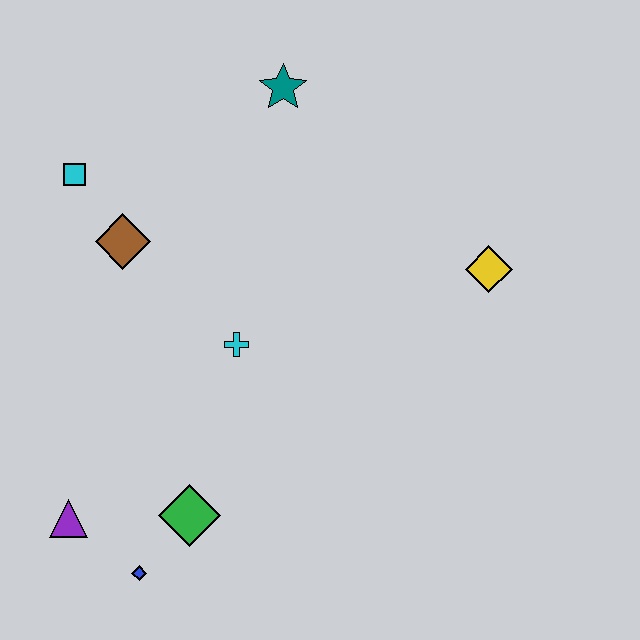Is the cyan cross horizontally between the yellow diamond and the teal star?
No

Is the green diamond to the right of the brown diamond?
Yes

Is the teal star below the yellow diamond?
No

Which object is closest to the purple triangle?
The blue diamond is closest to the purple triangle.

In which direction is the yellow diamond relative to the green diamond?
The yellow diamond is to the right of the green diamond.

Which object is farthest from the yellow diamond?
The purple triangle is farthest from the yellow diamond.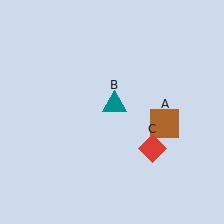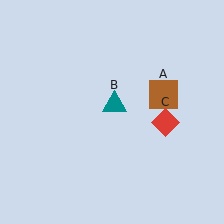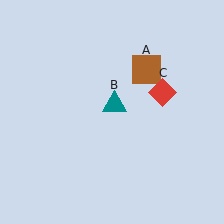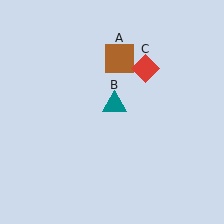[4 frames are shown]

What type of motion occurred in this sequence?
The brown square (object A), red diamond (object C) rotated counterclockwise around the center of the scene.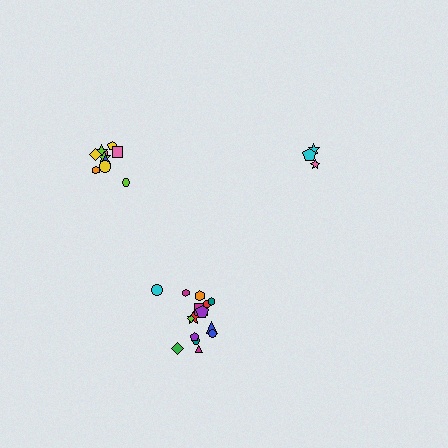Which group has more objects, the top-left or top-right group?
The top-left group.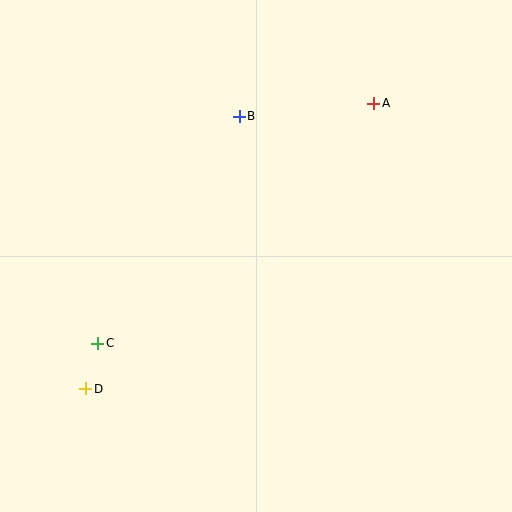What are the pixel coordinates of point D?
Point D is at (86, 389).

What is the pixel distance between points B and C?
The distance between B and C is 268 pixels.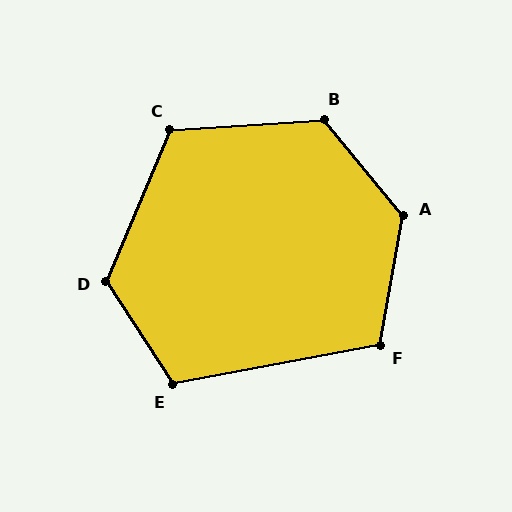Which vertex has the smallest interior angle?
F, at approximately 111 degrees.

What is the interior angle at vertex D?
Approximately 124 degrees (obtuse).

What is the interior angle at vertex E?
Approximately 113 degrees (obtuse).